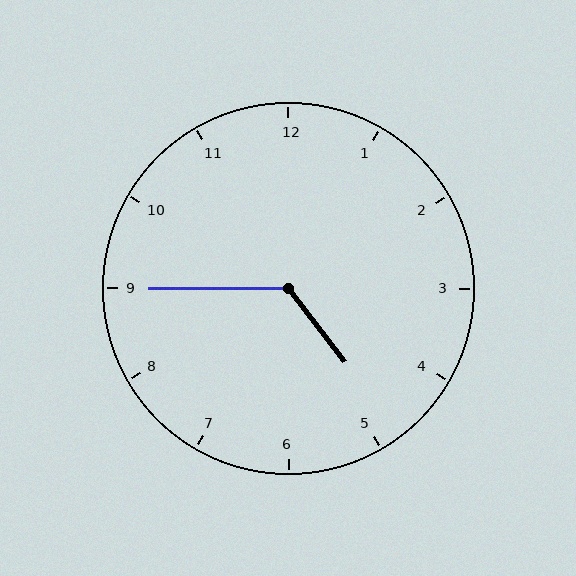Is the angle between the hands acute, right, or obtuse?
It is obtuse.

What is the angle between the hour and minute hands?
Approximately 128 degrees.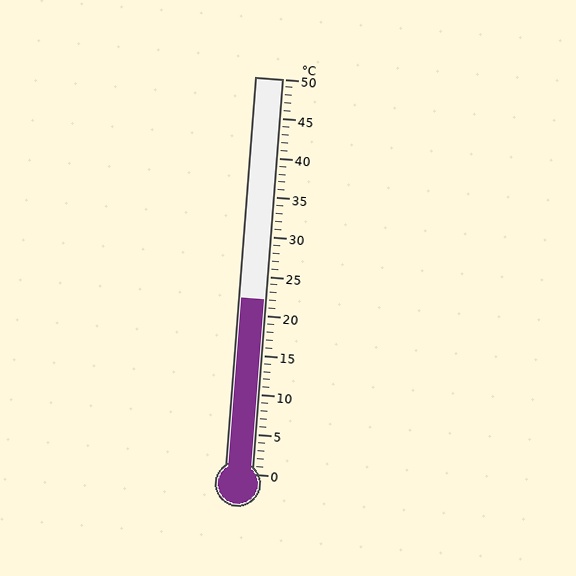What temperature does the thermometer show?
The thermometer shows approximately 22°C.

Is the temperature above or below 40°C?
The temperature is below 40°C.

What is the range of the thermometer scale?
The thermometer scale ranges from 0°C to 50°C.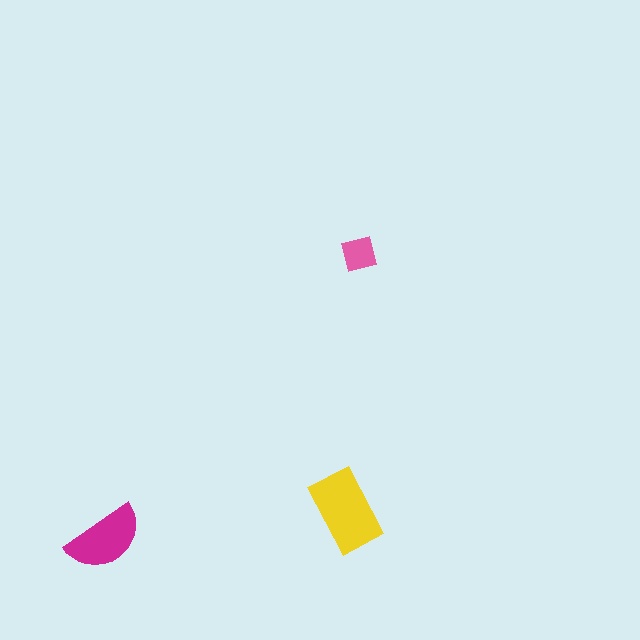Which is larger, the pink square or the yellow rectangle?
The yellow rectangle.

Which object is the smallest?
The pink square.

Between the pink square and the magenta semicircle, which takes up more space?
The magenta semicircle.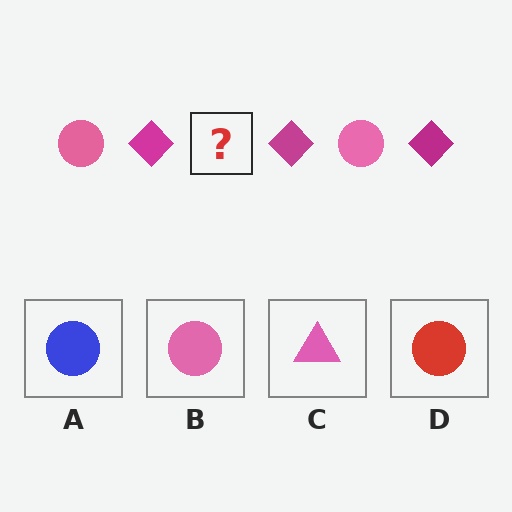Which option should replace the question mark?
Option B.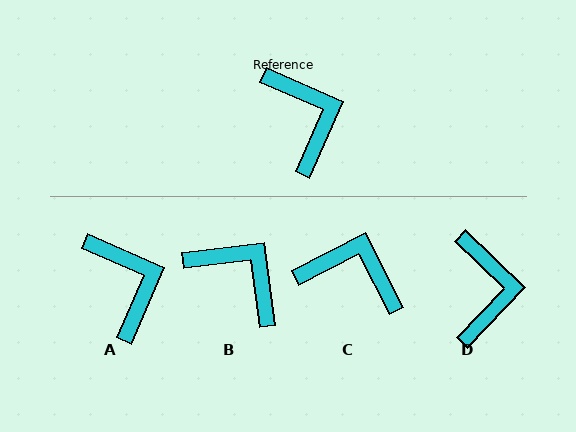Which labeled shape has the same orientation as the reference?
A.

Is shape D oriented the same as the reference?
No, it is off by about 21 degrees.